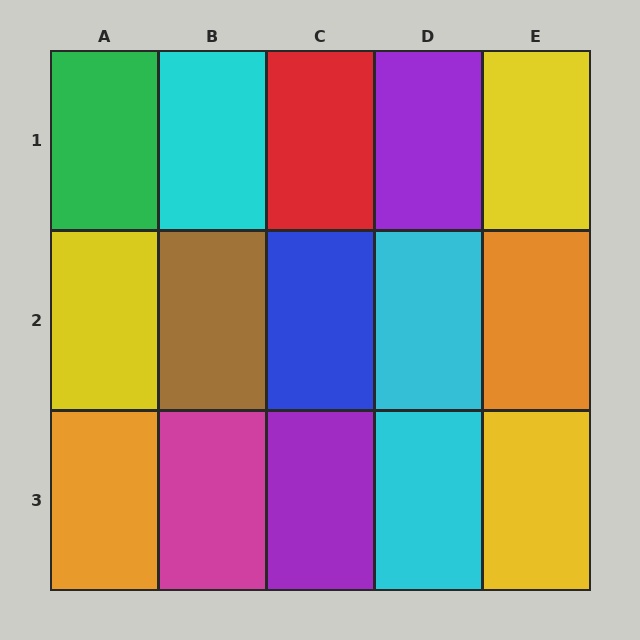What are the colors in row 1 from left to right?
Green, cyan, red, purple, yellow.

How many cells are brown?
1 cell is brown.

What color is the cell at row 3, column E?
Yellow.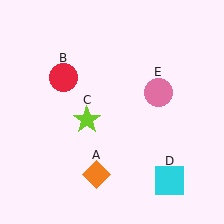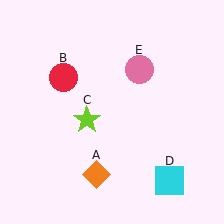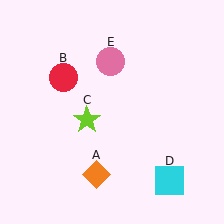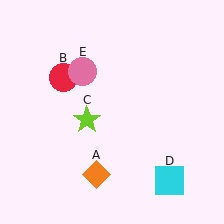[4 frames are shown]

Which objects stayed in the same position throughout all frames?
Orange diamond (object A) and red circle (object B) and lime star (object C) and cyan square (object D) remained stationary.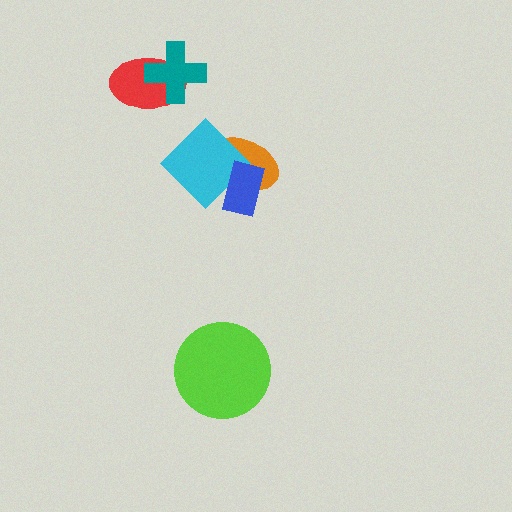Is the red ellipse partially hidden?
Yes, it is partially covered by another shape.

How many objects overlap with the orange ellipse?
2 objects overlap with the orange ellipse.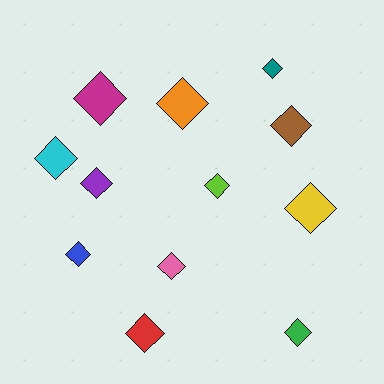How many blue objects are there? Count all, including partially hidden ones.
There is 1 blue object.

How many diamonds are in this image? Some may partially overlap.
There are 12 diamonds.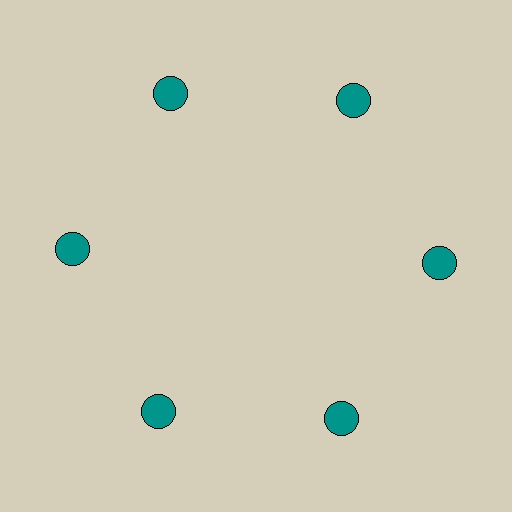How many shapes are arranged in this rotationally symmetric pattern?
There are 6 shapes, arranged in 6 groups of 1.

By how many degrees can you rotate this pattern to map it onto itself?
The pattern maps onto itself every 60 degrees of rotation.